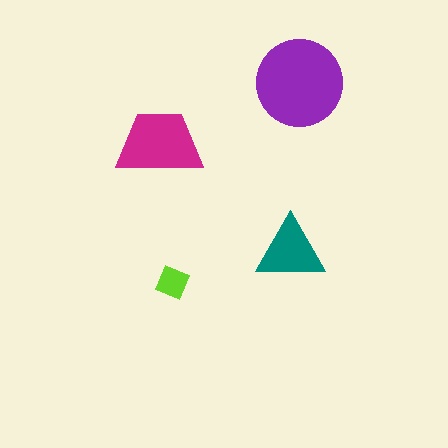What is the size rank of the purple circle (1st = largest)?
1st.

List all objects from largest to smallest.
The purple circle, the magenta trapezoid, the teal triangle, the lime diamond.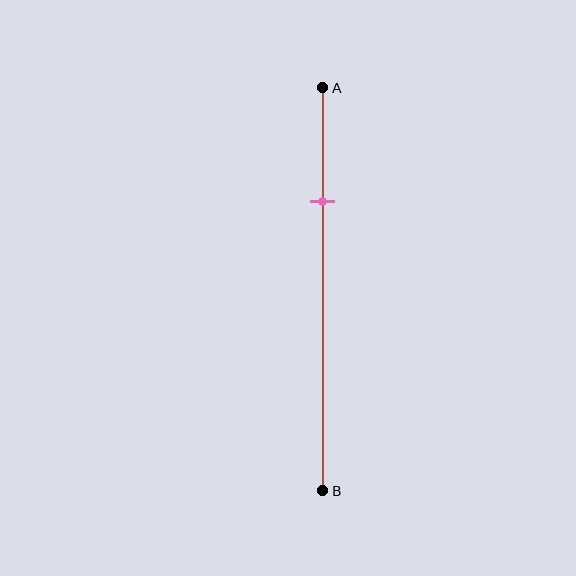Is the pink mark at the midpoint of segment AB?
No, the mark is at about 30% from A, not at the 50% midpoint.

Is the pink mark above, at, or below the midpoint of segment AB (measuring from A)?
The pink mark is above the midpoint of segment AB.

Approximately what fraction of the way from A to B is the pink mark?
The pink mark is approximately 30% of the way from A to B.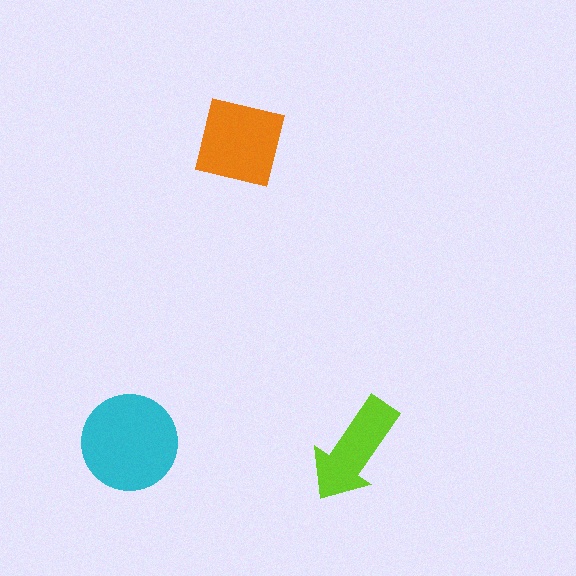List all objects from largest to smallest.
The cyan circle, the orange square, the lime arrow.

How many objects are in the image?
There are 3 objects in the image.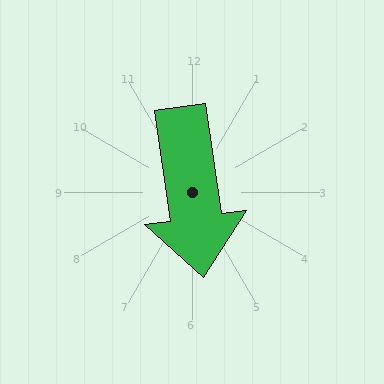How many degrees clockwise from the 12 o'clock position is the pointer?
Approximately 172 degrees.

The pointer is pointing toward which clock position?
Roughly 6 o'clock.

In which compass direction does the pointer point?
South.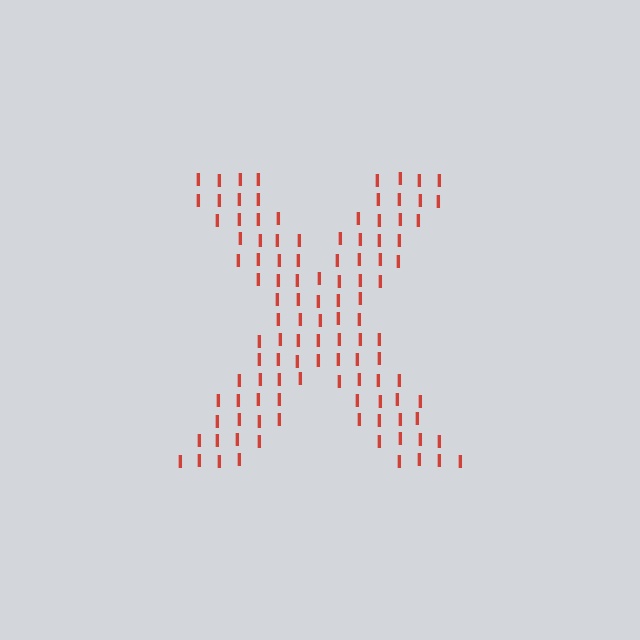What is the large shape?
The large shape is the letter X.